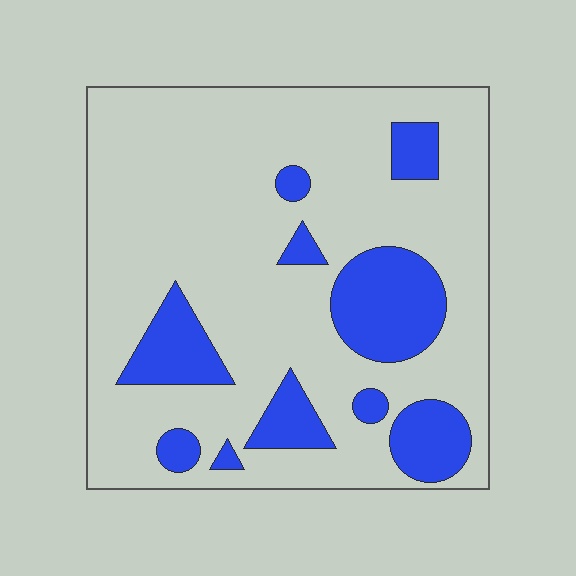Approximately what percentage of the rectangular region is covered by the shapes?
Approximately 20%.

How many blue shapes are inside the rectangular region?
10.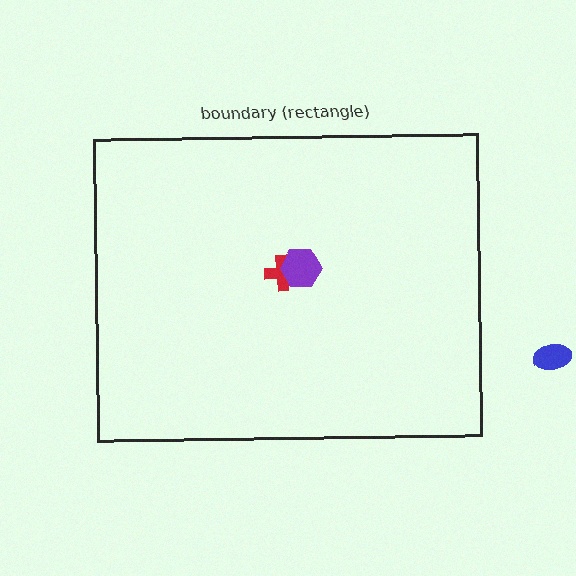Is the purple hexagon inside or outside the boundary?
Inside.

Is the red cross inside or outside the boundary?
Inside.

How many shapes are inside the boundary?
2 inside, 1 outside.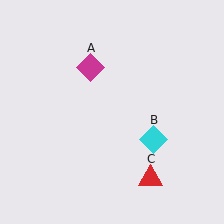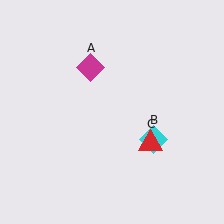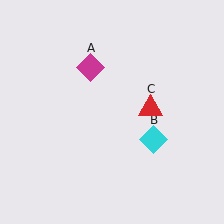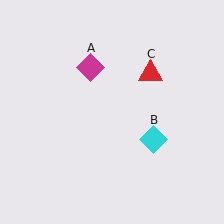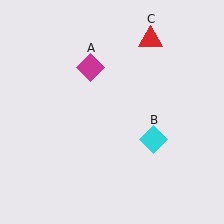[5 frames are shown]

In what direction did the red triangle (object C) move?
The red triangle (object C) moved up.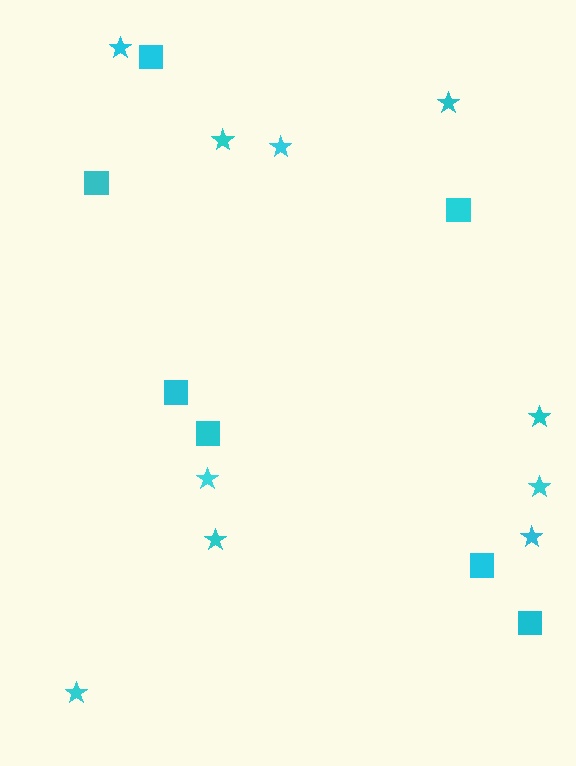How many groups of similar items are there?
There are 2 groups: one group of stars (10) and one group of squares (7).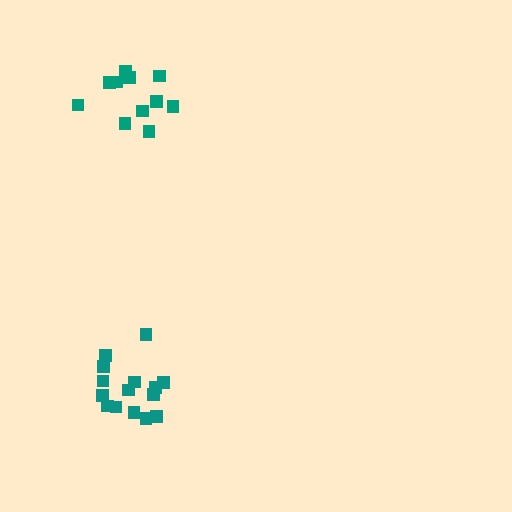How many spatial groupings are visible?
There are 2 spatial groupings.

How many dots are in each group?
Group 1: 15 dots, Group 2: 11 dots (26 total).